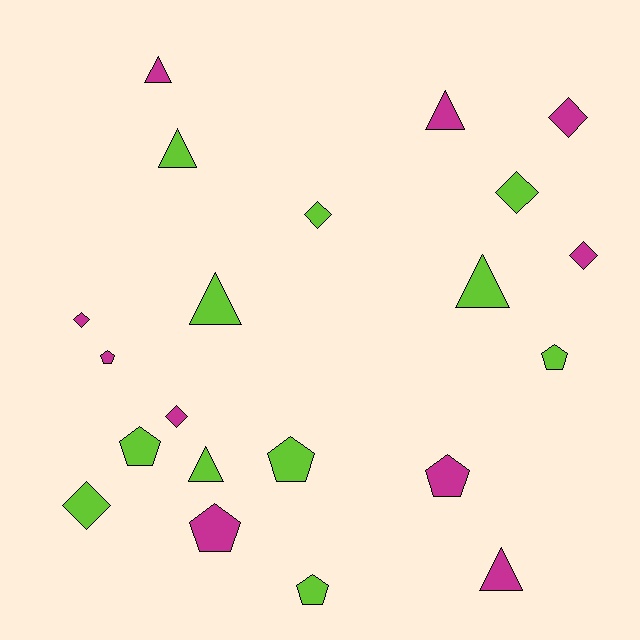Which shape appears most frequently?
Pentagon, with 7 objects.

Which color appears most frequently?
Lime, with 11 objects.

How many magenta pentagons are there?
There are 3 magenta pentagons.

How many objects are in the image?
There are 21 objects.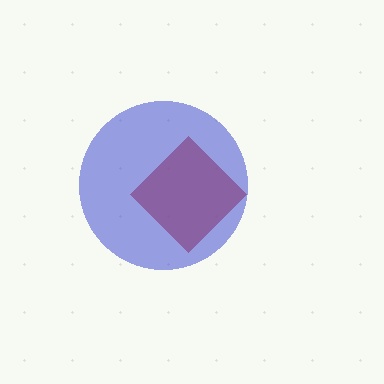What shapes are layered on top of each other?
The layered shapes are: a red diamond, a blue circle.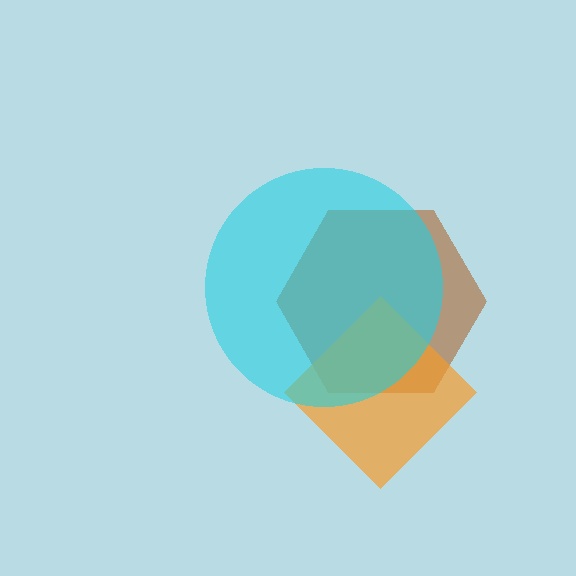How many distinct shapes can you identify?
There are 3 distinct shapes: a brown hexagon, an orange diamond, a cyan circle.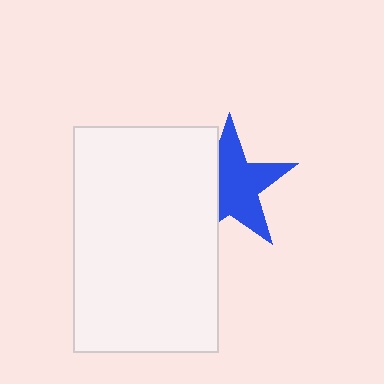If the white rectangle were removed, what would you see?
You would see the complete blue star.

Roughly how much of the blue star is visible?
About half of it is visible (roughly 65%).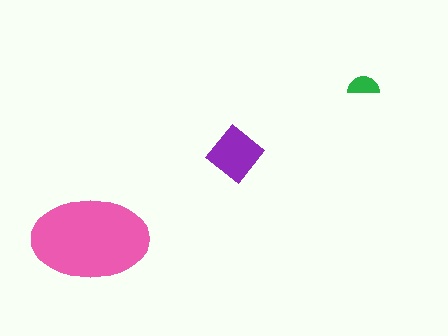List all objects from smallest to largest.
The green semicircle, the purple diamond, the pink ellipse.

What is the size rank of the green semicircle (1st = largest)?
3rd.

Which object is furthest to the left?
The pink ellipse is leftmost.